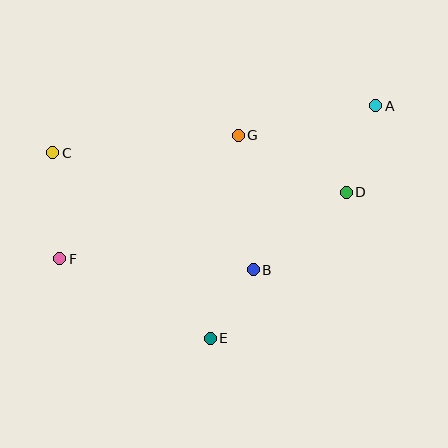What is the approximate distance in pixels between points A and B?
The distance between A and B is approximately 205 pixels.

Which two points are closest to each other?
Points B and E are closest to each other.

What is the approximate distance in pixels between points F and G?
The distance between F and G is approximately 217 pixels.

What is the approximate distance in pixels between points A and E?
The distance between A and E is approximately 285 pixels.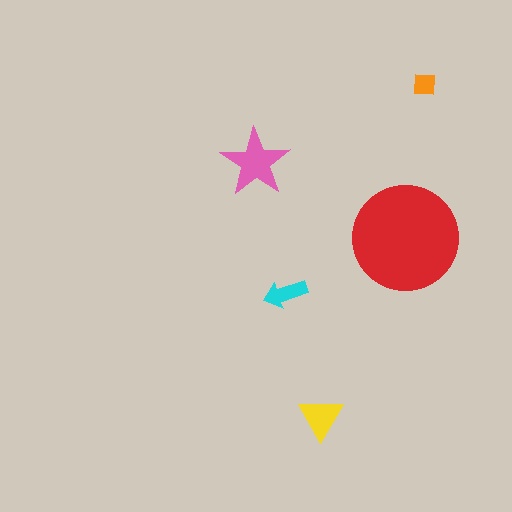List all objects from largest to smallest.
The red circle, the pink star, the yellow triangle, the cyan arrow, the orange square.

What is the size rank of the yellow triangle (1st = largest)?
3rd.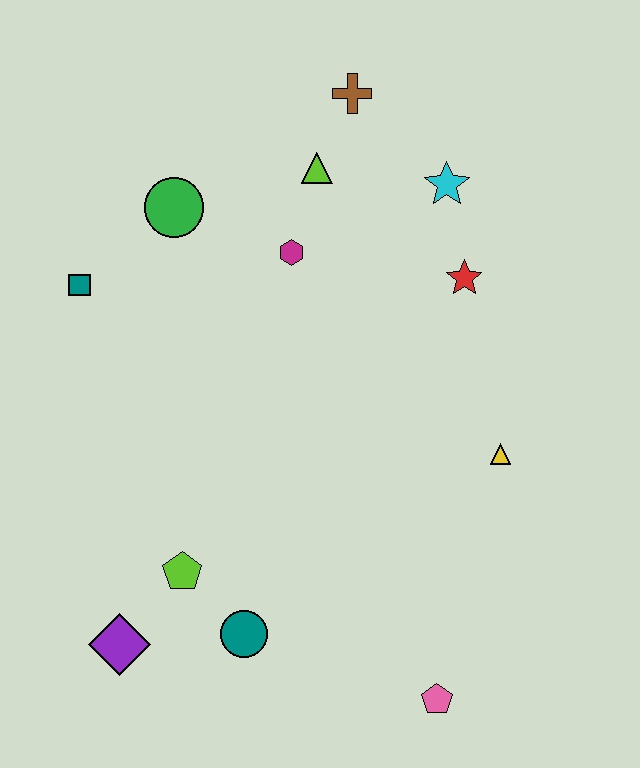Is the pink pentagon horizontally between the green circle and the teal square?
No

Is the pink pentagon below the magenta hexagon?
Yes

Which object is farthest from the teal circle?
The brown cross is farthest from the teal circle.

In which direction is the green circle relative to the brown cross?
The green circle is to the left of the brown cross.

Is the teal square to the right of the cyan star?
No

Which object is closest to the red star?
The cyan star is closest to the red star.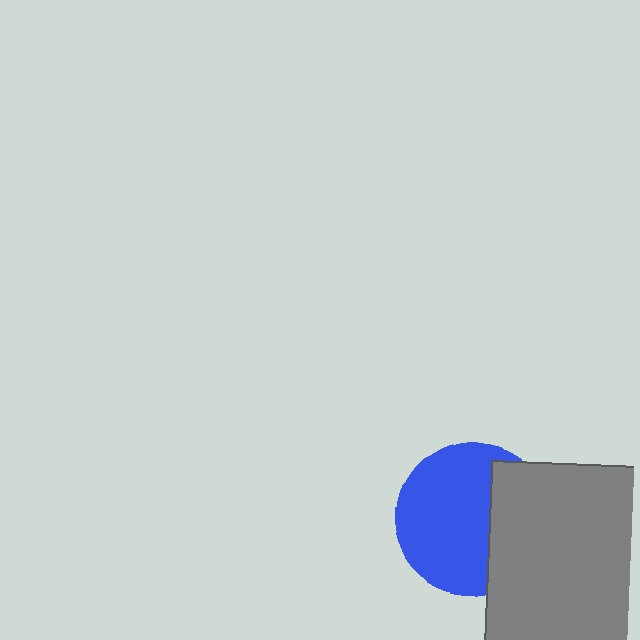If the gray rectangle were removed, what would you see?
You would see the complete blue circle.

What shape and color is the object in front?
The object in front is a gray rectangle.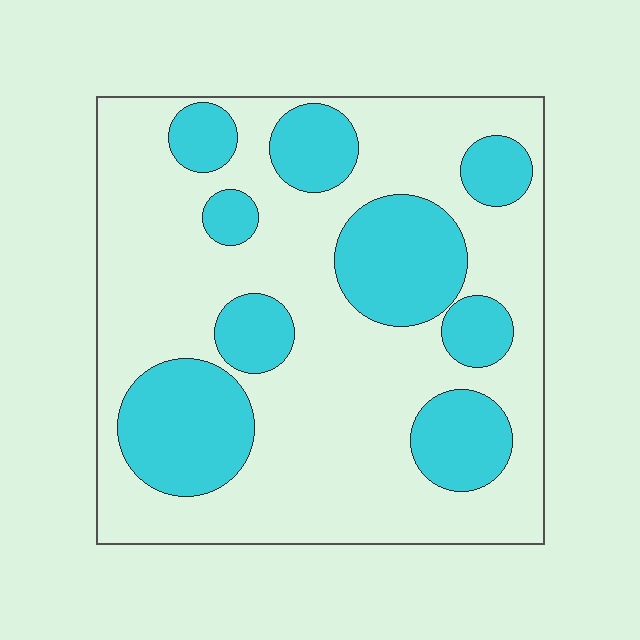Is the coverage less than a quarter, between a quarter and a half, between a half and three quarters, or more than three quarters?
Between a quarter and a half.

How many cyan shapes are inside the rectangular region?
9.